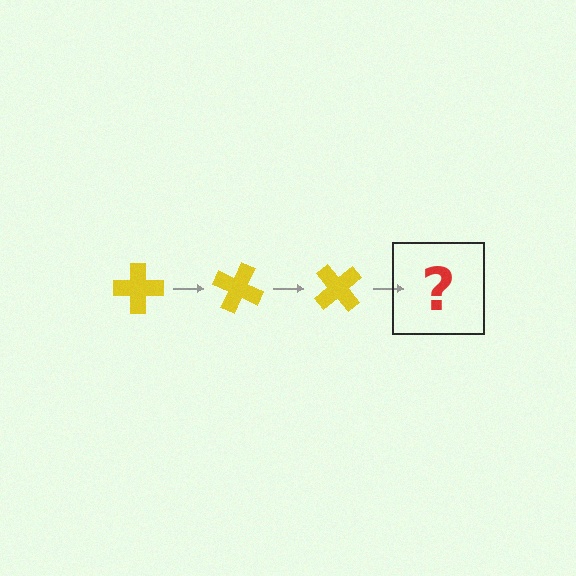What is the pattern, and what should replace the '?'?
The pattern is that the cross rotates 25 degrees each step. The '?' should be a yellow cross rotated 75 degrees.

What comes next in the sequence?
The next element should be a yellow cross rotated 75 degrees.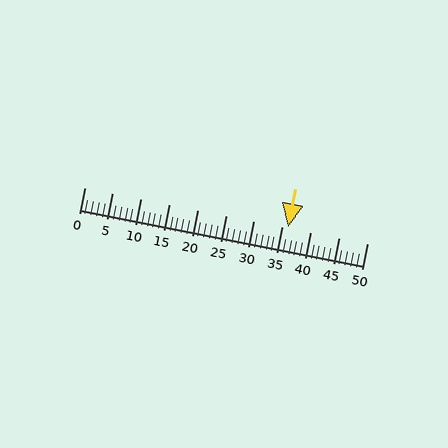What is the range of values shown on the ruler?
The ruler shows values from 0 to 50.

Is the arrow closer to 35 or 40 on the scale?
The arrow is closer to 35.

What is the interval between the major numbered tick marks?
The major tick marks are spaced 5 units apart.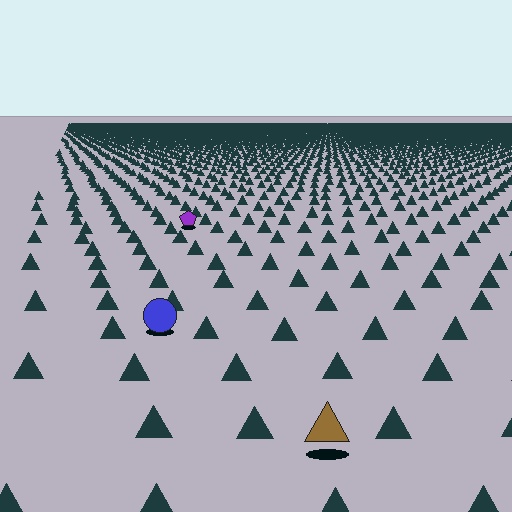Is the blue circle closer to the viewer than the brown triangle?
No. The brown triangle is closer — you can tell from the texture gradient: the ground texture is coarser near it.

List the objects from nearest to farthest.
From nearest to farthest: the brown triangle, the blue circle, the purple pentagon.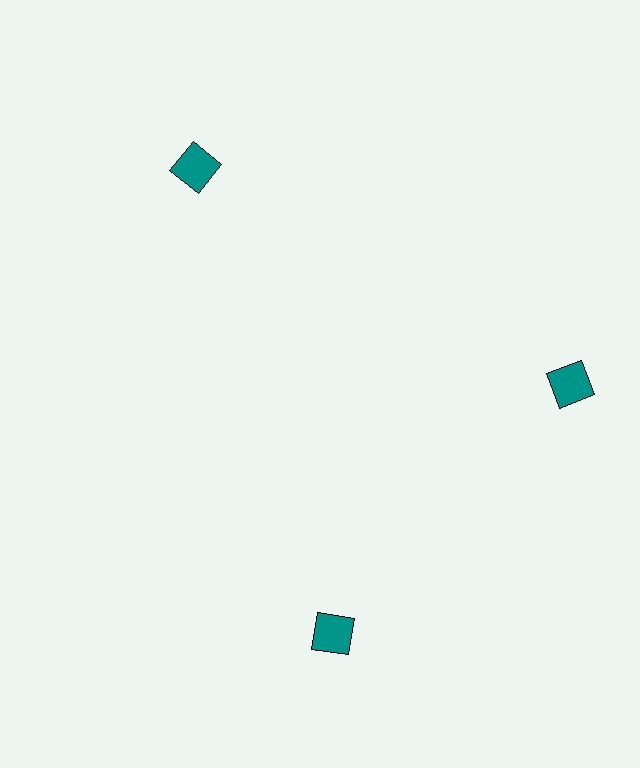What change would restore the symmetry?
The symmetry would be restored by rotating it back into even spacing with its neighbors so that all 3 squares sit at equal angles and equal distance from the center.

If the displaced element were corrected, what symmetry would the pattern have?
It would have 3-fold rotational symmetry — the pattern would map onto itself every 120 degrees.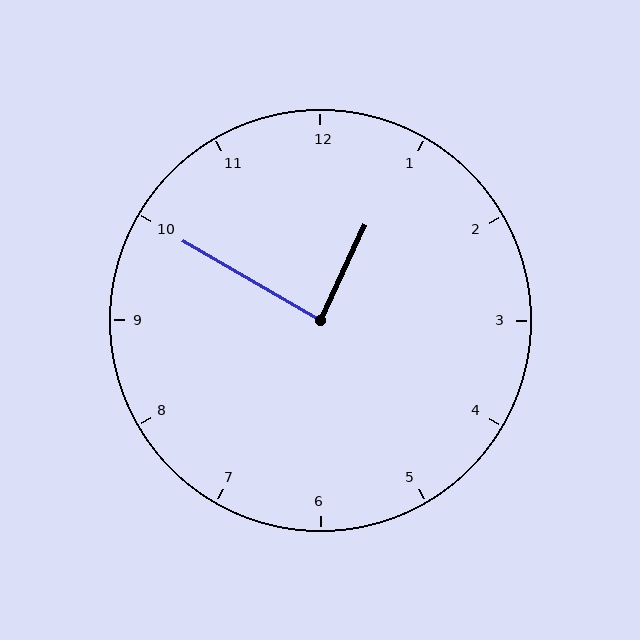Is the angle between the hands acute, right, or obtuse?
It is right.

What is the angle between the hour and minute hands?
Approximately 85 degrees.